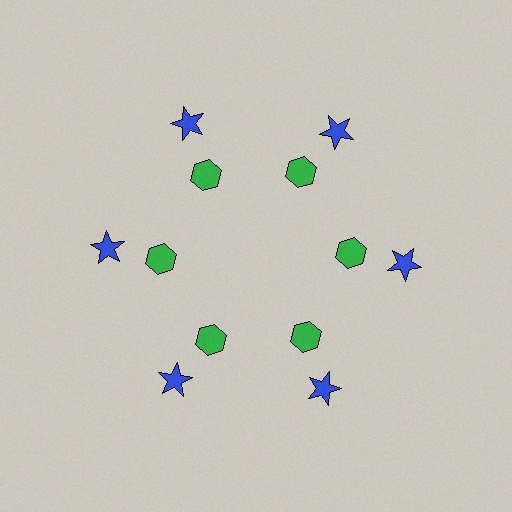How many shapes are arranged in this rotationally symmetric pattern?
There are 12 shapes, arranged in 6 groups of 2.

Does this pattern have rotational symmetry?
Yes, this pattern has 6-fold rotational symmetry. It looks the same after rotating 60 degrees around the center.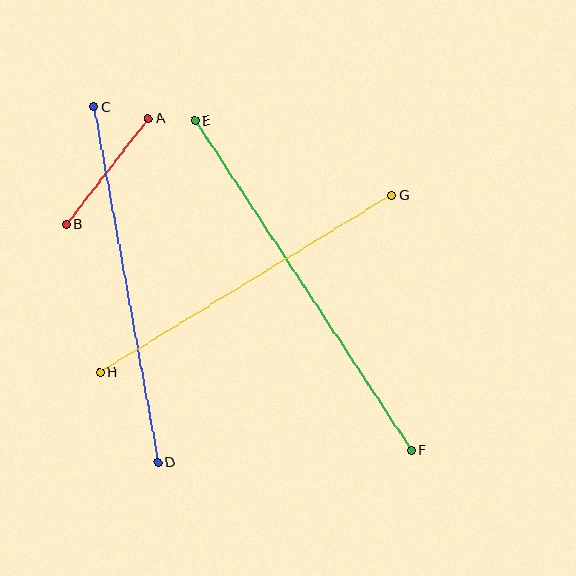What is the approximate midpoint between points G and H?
The midpoint is at approximately (246, 284) pixels.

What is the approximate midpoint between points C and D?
The midpoint is at approximately (126, 285) pixels.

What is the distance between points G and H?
The distance is approximately 341 pixels.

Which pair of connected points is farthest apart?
Points E and F are farthest apart.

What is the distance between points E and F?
The distance is approximately 395 pixels.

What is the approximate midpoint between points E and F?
The midpoint is at approximately (303, 285) pixels.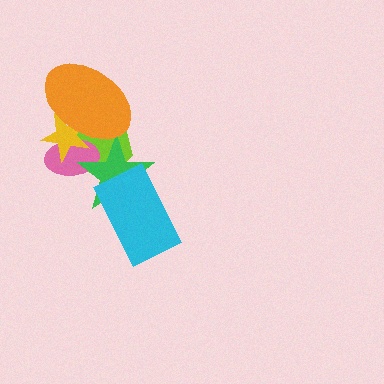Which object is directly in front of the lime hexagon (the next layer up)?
The pink ellipse is directly in front of the lime hexagon.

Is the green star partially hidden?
Yes, it is partially covered by another shape.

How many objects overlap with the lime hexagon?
4 objects overlap with the lime hexagon.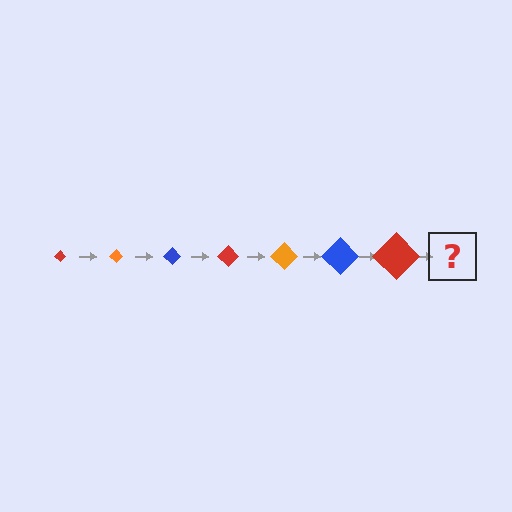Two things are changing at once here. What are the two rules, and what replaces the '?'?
The two rules are that the diamond grows larger each step and the color cycles through red, orange, and blue. The '?' should be an orange diamond, larger than the previous one.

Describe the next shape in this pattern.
It should be an orange diamond, larger than the previous one.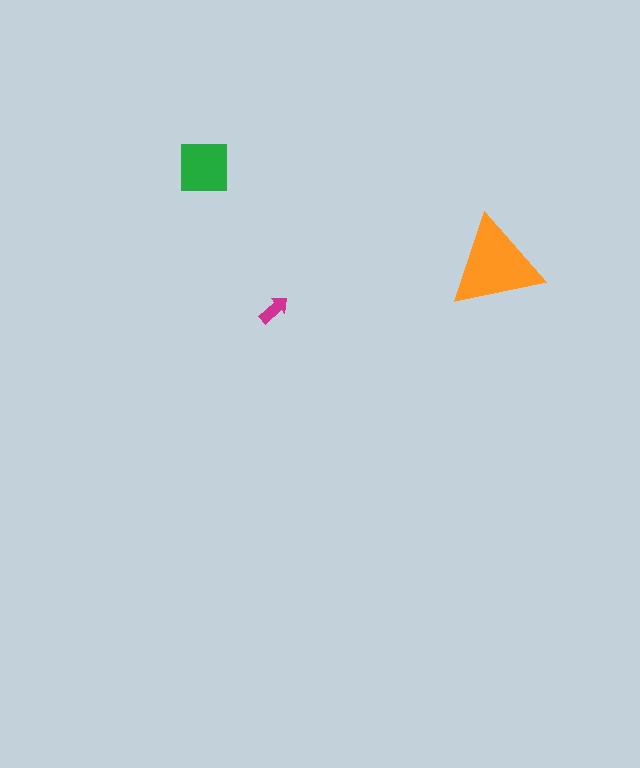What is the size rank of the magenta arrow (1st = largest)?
3rd.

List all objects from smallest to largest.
The magenta arrow, the green square, the orange triangle.